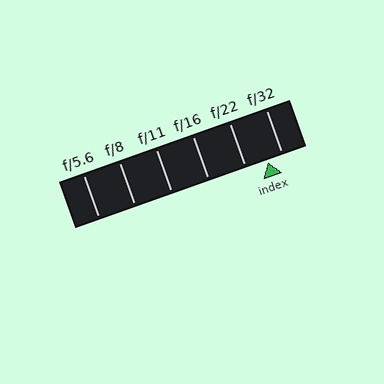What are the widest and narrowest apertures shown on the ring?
The widest aperture shown is f/5.6 and the narrowest is f/32.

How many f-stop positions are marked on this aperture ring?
There are 6 f-stop positions marked.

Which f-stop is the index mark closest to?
The index mark is closest to f/32.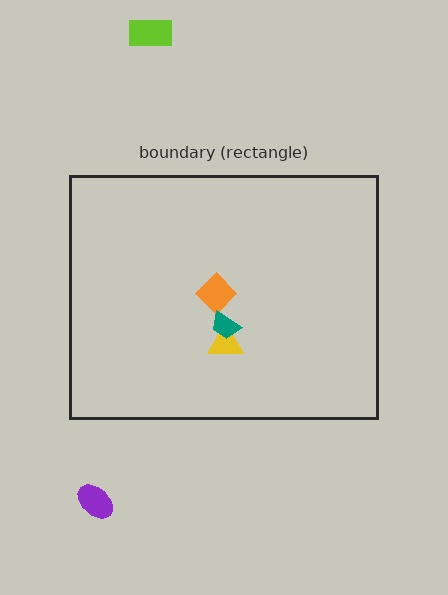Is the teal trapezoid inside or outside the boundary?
Inside.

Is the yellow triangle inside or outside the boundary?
Inside.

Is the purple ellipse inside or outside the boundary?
Outside.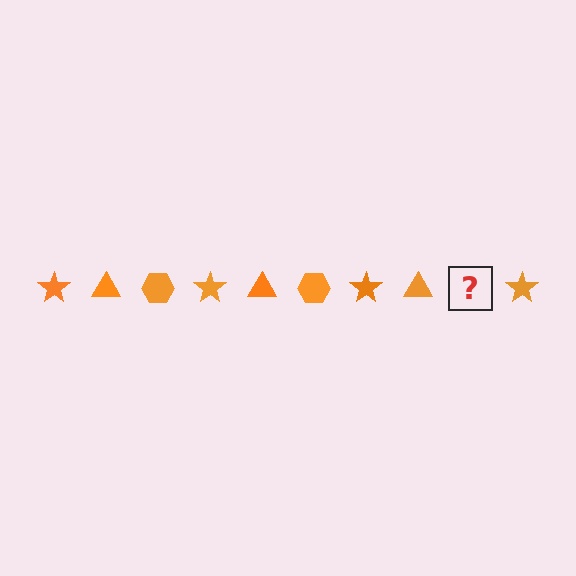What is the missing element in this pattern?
The missing element is an orange hexagon.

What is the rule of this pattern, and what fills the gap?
The rule is that the pattern cycles through star, triangle, hexagon shapes in orange. The gap should be filled with an orange hexagon.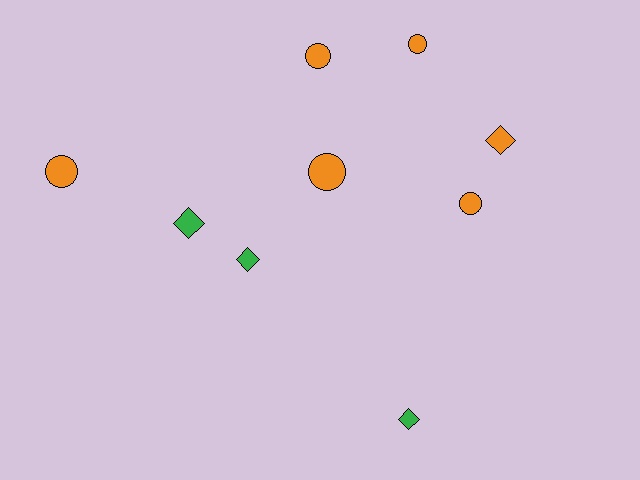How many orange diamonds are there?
There is 1 orange diamond.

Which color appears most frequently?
Orange, with 6 objects.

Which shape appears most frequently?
Circle, with 5 objects.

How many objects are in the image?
There are 9 objects.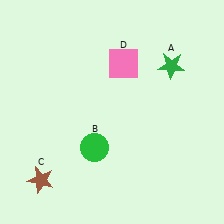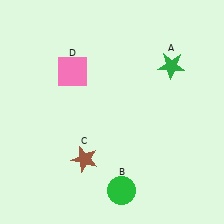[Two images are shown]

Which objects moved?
The objects that moved are: the green circle (B), the brown star (C), the pink square (D).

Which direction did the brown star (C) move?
The brown star (C) moved right.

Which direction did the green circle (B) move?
The green circle (B) moved down.